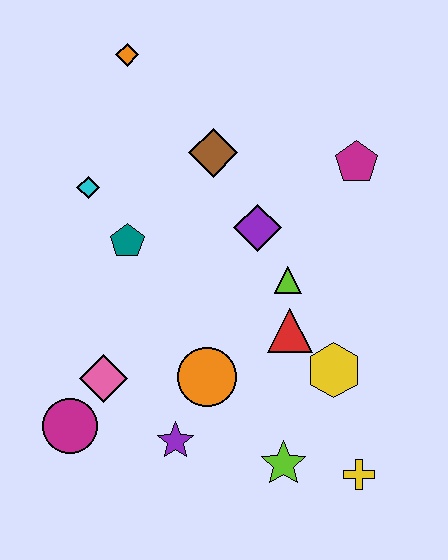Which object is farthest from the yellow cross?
The orange diamond is farthest from the yellow cross.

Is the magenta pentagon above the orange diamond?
No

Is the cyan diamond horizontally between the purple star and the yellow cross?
No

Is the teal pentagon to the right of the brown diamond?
No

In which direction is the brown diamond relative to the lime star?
The brown diamond is above the lime star.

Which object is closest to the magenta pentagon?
The purple diamond is closest to the magenta pentagon.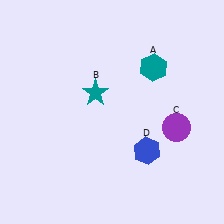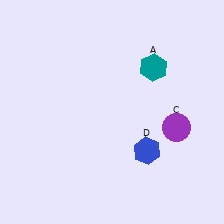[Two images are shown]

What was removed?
The teal star (B) was removed in Image 2.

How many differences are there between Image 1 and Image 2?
There is 1 difference between the two images.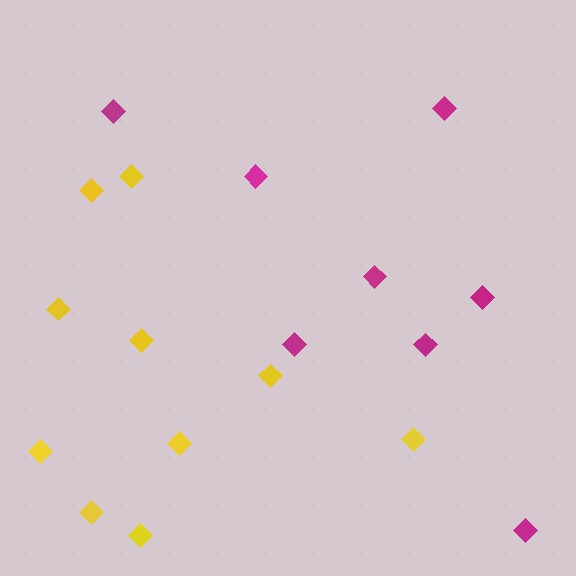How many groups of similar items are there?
There are 2 groups: one group of magenta diamonds (8) and one group of yellow diamonds (10).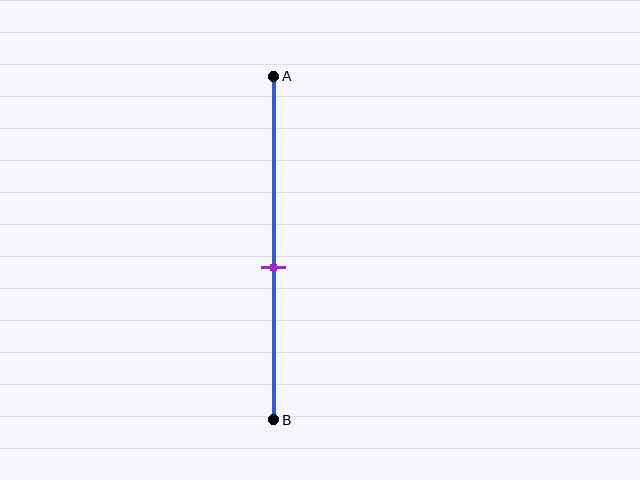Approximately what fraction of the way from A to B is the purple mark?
The purple mark is approximately 55% of the way from A to B.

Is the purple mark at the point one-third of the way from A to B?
No, the mark is at about 55% from A, not at the 33% one-third point.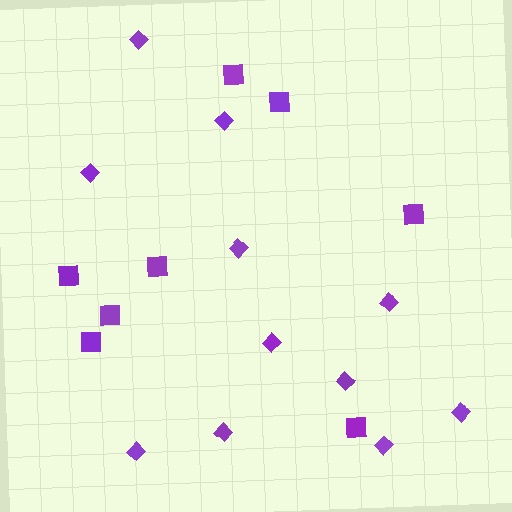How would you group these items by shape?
There are 2 groups: one group of squares (8) and one group of diamonds (11).